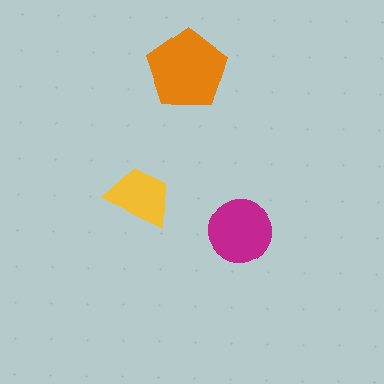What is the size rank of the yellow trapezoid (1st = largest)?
3rd.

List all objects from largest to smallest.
The orange pentagon, the magenta circle, the yellow trapezoid.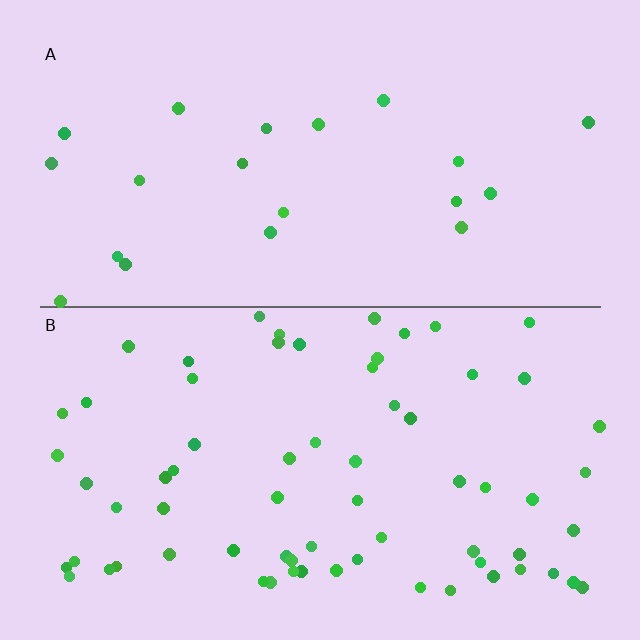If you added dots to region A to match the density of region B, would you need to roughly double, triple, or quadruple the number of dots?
Approximately triple.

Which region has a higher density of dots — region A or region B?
B (the bottom).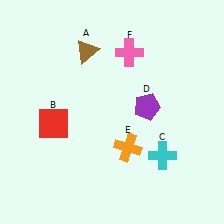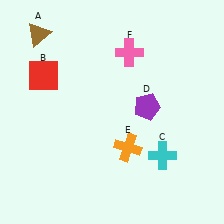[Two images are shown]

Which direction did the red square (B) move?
The red square (B) moved up.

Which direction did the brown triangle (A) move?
The brown triangle (A) moved left.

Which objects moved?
The objects that moved are: the brown triangle (A), the red square (B).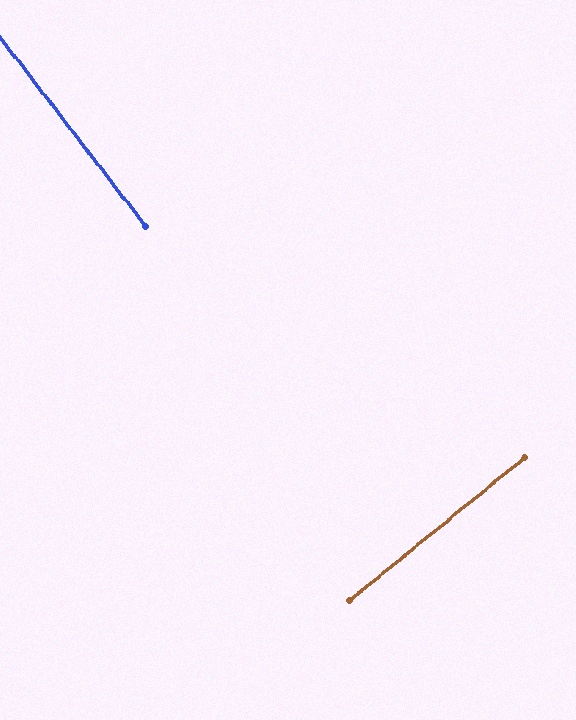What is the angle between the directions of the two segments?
Approximately 88 degrees.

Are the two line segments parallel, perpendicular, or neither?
Perpendicular — they meet at approximately 88°.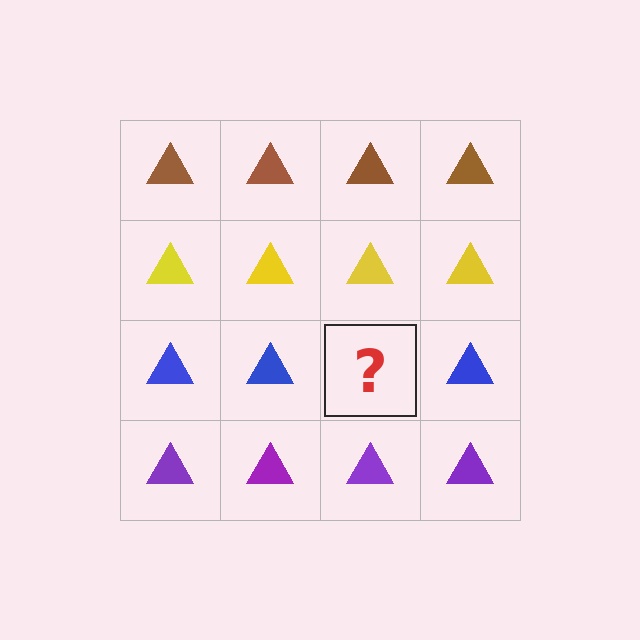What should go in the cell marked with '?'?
The missing cell should contain a blue triangle.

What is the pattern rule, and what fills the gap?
The rule is that each row has a consistent color. The gap should be filled with a blue triangle.